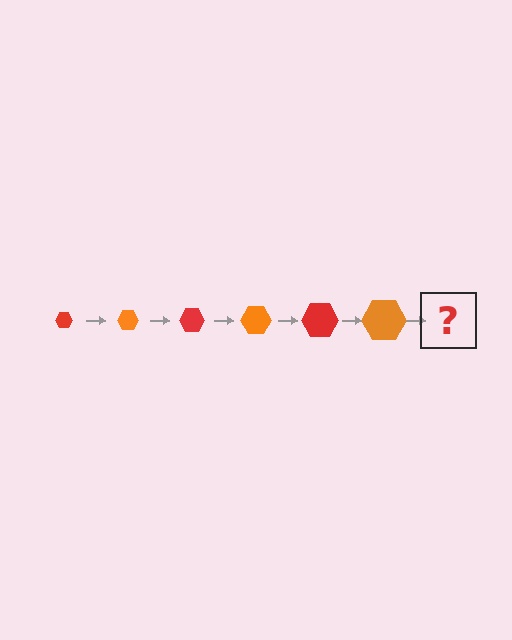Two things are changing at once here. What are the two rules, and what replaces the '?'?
The two rules are that the hexagon grows larger each step and the color cycles through red and orange. The '?' should be a red hexagon, larger than the previous one.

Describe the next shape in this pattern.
It should be a red hexagon, larger than the previous one.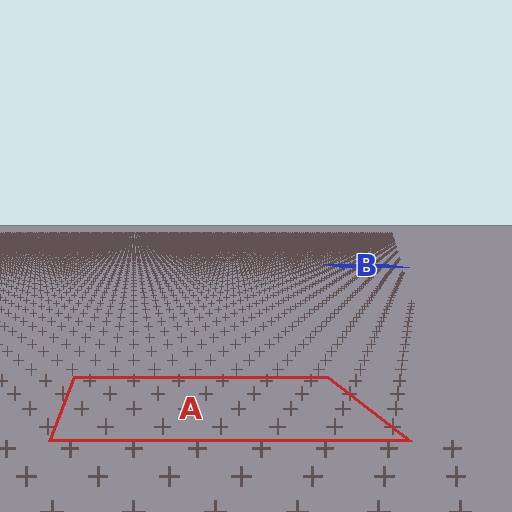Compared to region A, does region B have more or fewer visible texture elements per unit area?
Region B has more texture elements per unit area — they are packed more densely because it is farther away.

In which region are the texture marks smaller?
The texture marks are smaller in region B, because it is farther away.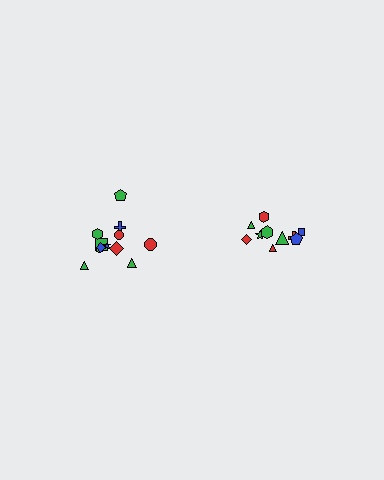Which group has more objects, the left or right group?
The left group.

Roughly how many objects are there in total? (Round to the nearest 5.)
Roughly 20 objects in total.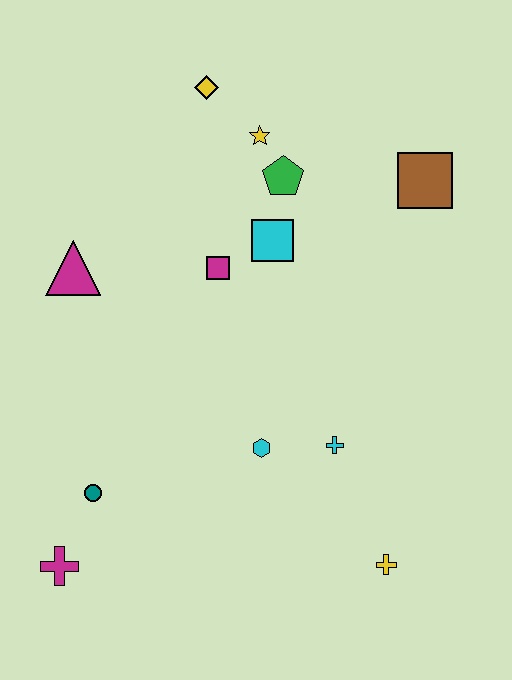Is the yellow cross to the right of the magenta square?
Yes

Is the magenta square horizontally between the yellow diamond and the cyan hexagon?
Yes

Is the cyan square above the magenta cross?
Yes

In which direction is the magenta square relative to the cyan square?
The magenta square is to the left of the cyan square.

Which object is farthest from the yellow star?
The magenta cross is farthest from the yellow star.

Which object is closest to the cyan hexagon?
The cyan cross is closest to the cyan hexagon.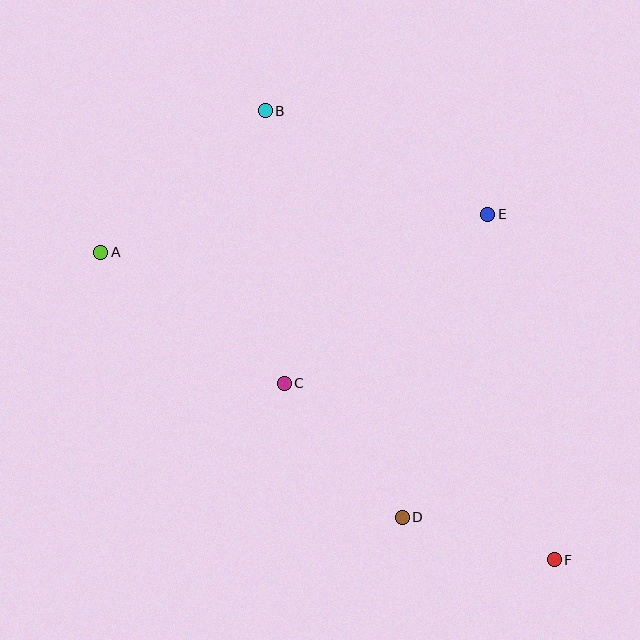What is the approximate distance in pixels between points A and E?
The distance between A and E is approximately 389 pixels.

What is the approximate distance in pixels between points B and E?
The distance between B and E is approximately 246 pixels.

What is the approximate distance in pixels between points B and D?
The distance between B and D is approximately 429 pixels.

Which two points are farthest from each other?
Points A and F are farthest from each other.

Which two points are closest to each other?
Points D and F are closest to each other.